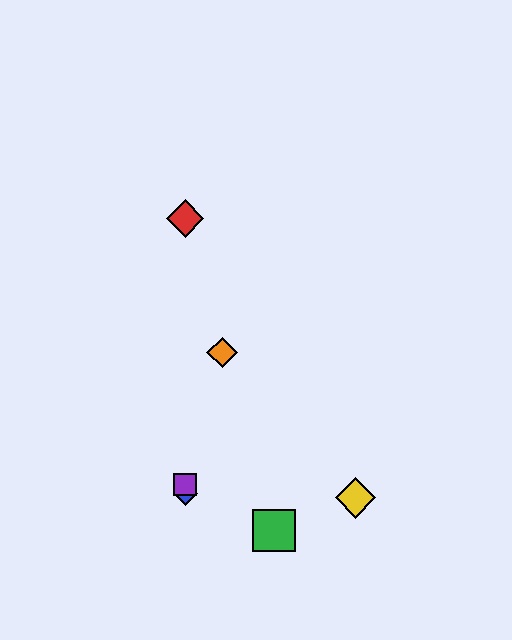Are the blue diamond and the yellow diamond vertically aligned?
No, the blue diamond is at x≈185 and the yellow diamond is at x≈355.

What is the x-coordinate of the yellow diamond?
The yellow diamond is at x≈355.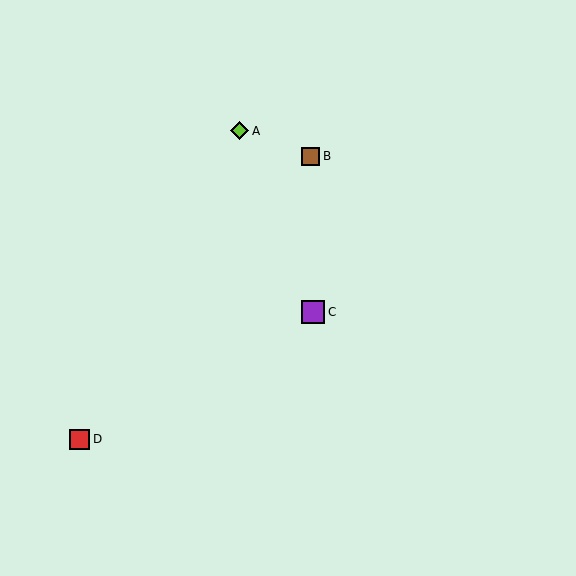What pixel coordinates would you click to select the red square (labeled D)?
Click at (80, 439) to select the red square D.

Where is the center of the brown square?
The center of the brown square is at (310, 157).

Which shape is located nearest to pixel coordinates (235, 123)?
The lime diamond (labeled A) at (239, 131) is nearest to that location.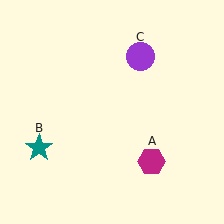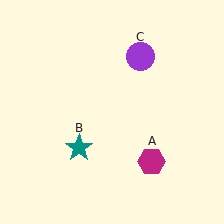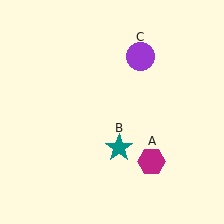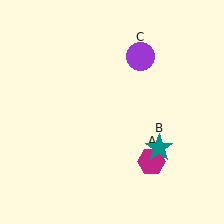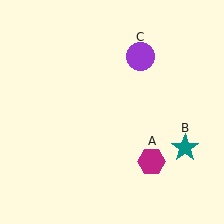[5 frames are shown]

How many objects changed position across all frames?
1 object changed position: teal star (object B).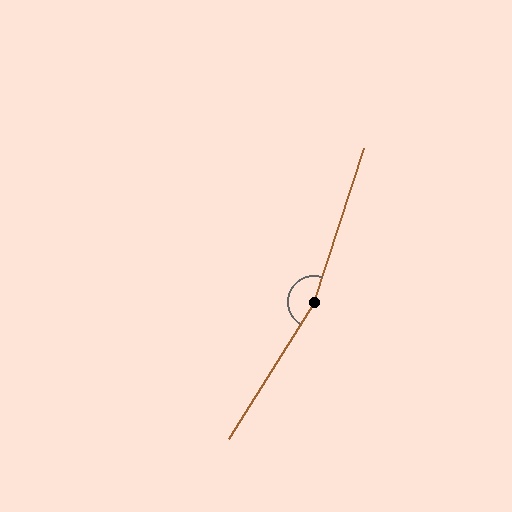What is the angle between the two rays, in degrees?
Approximately 166 degrees.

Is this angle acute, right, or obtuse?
It is obtuse.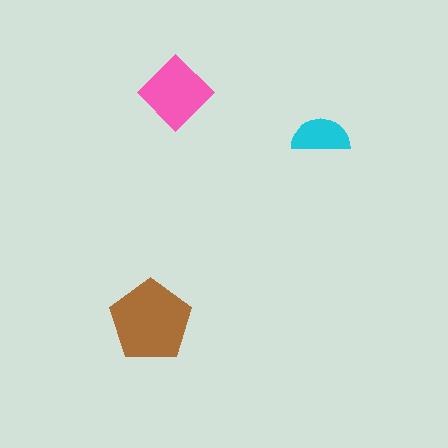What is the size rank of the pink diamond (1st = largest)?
2nd.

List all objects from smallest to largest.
The cyan semicircle, the pink diamond, the brown pentagon.